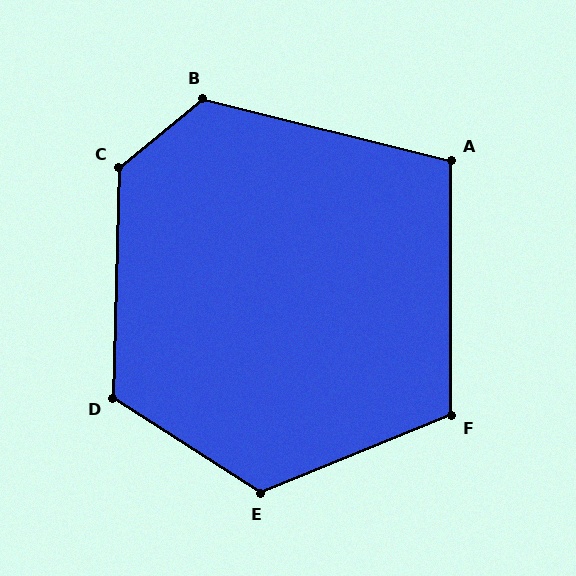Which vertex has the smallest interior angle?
A, at approximately 104 degrees.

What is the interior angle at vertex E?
Approximately 125 degrees (obtuse).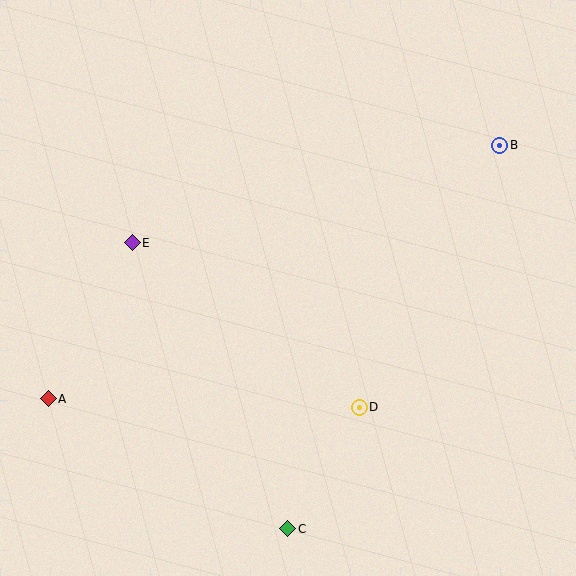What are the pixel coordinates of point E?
Point E is at (132, 243).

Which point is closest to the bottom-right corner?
Point D is closest to the bottom-right corner.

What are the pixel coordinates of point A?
Point A is at (48, 399).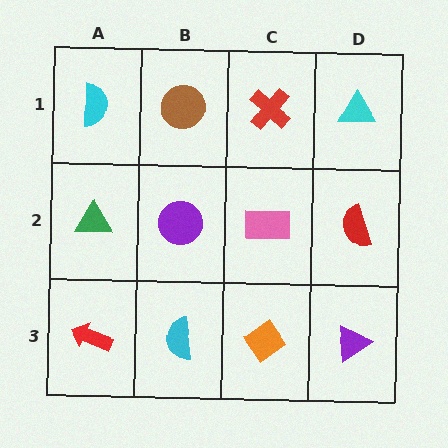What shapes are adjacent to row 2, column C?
A red cross (row 1, column C), an orange diamond (row 3, column C), a purple circle (row 2, column B), a red semicircle (row 2, column D).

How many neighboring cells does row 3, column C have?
3.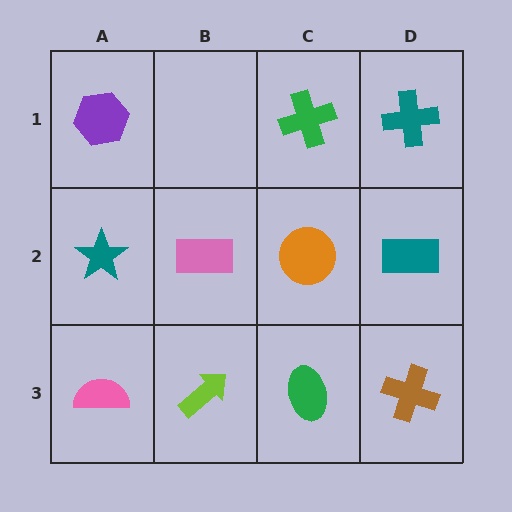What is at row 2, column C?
An orange circle.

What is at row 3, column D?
A brown cross.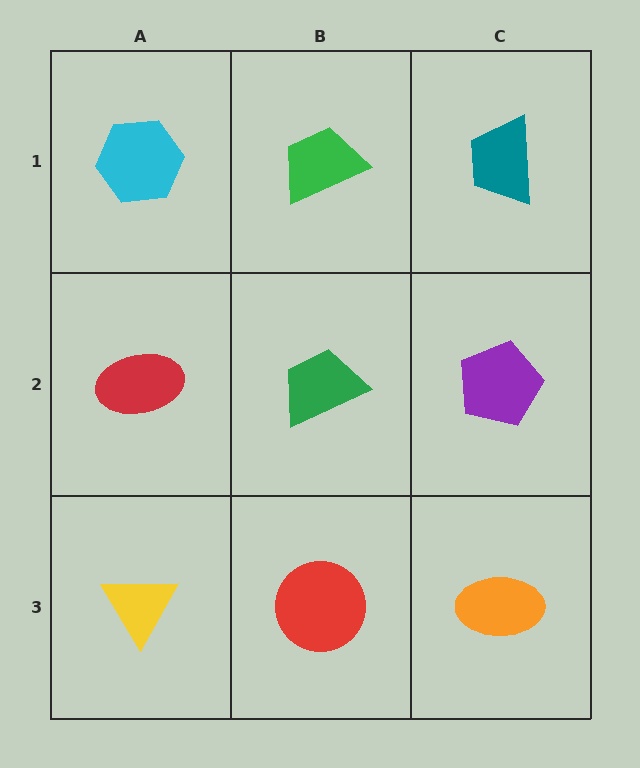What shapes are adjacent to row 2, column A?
A cyan hexagon (row 1, column A), a yellow triangle (row 3, column A), a green trapezoid (row 2, column B).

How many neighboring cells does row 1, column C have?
2.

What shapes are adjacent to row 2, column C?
A teal trapezoid (row 1, column C), an orange ellipse (row 3, column C), a green trapezoid (row 2, column B).